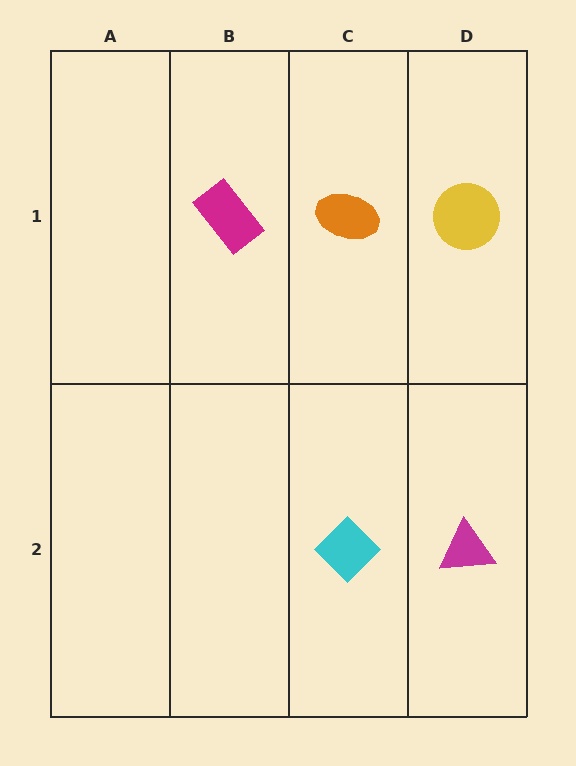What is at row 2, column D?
A magenta triangle.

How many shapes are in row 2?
2 shapes.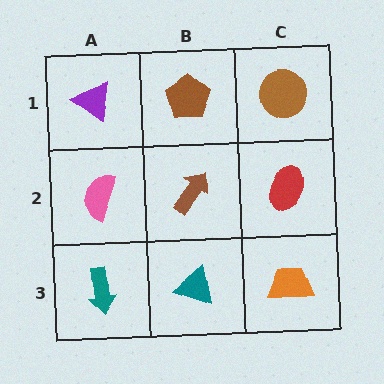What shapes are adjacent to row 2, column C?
A brown circle (row 1, column C), an orange trapezoid (row 3, column C), a brown arrow (row 2, column B).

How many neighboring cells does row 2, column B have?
4.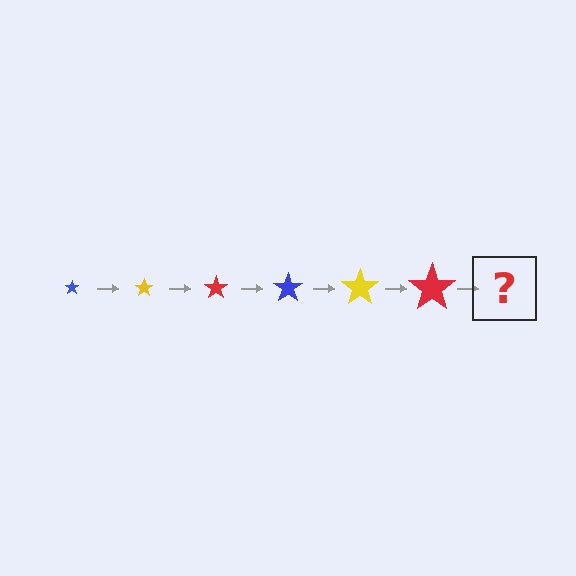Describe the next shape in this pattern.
It should be a blue star, larger than the previous one.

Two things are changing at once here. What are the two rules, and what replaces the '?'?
The two rules are that the star grows larger each step and the color cycles through blue, yellow, and red. The '?' should be a blue star, larger than the previous one.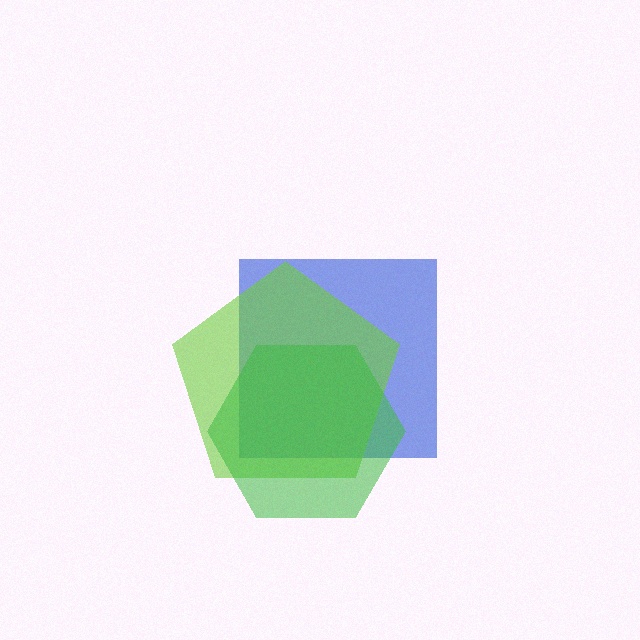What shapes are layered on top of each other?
The layered shapes are: a blue square, a lime pentagon, a green hexagon.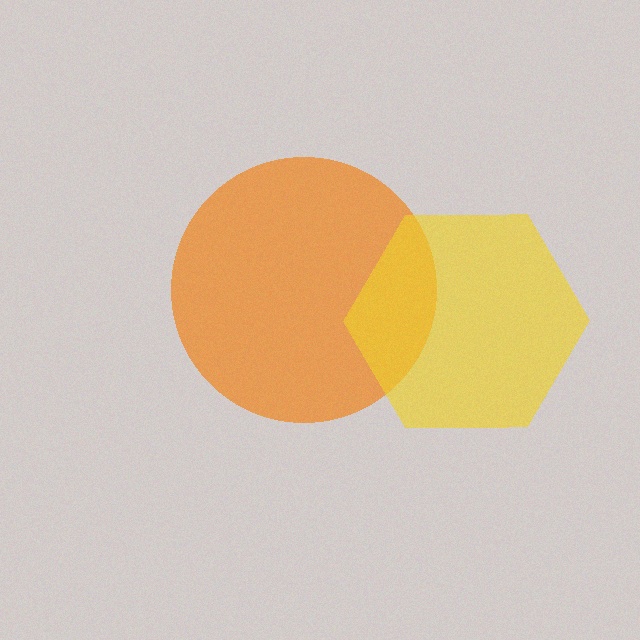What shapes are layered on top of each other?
The layered shapes are: an orange circle, a yellow hexagon.